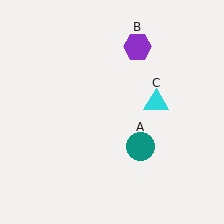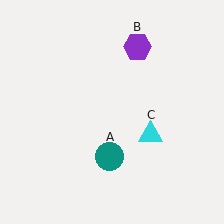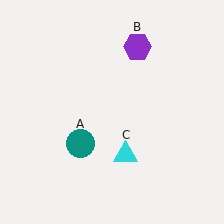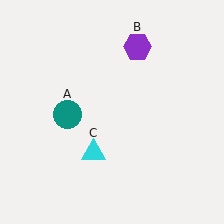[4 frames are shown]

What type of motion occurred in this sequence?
The teal circle (object A), cyan triangle (object C) rotated clockwise around the center of the scene.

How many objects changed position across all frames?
2 objects changed position: teal circle (object A), cyan triangle (object C).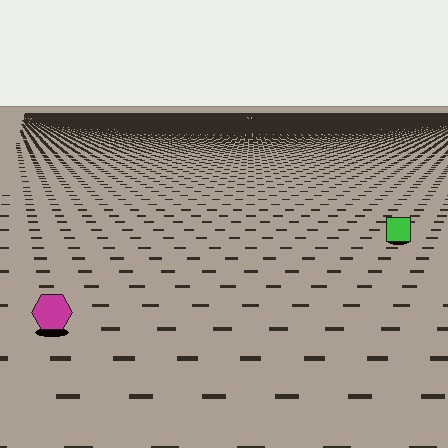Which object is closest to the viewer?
The magenta hexagon is closest. The texture marks near it are larger and more spread out.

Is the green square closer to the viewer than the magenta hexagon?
No. The magenta hexagon is closer — you can tell from the texture gradient: the ground texture is coarser near it.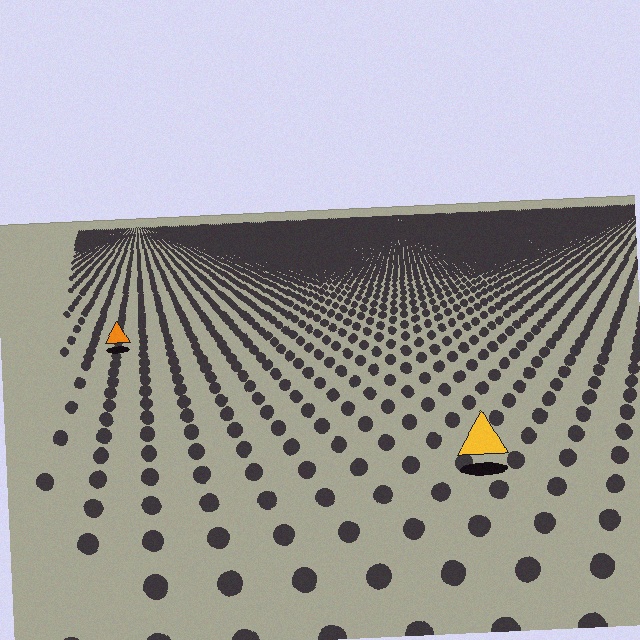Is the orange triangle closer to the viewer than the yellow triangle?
No. The yellow triangle is closer — you can tell from the texture gradient: the ground texture is coarser near it.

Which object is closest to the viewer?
The yellow triangle is closest. The texture marks near it are larger and more spread out.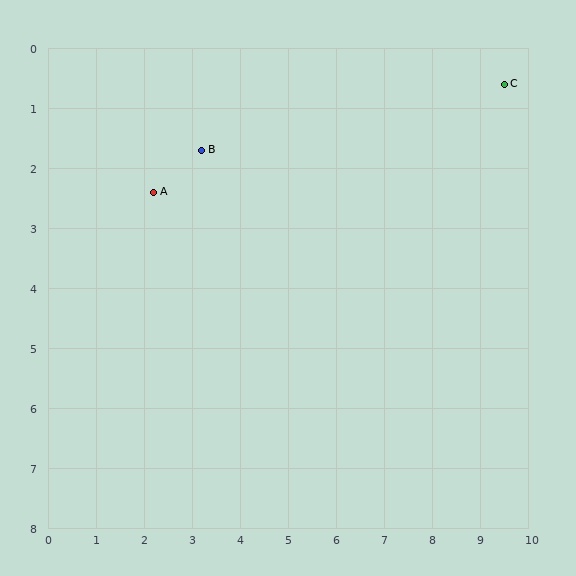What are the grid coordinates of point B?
Point B is at approximately (3.2, 1.7).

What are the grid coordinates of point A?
Point A is at approximately (2.2, 2.4).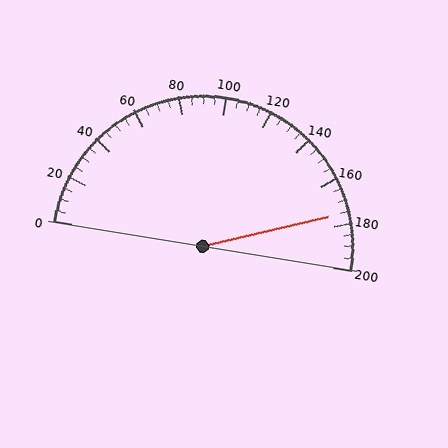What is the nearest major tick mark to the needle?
The nearest major tick mark is 180.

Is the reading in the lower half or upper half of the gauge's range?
The reading is in the upper half of the range (0 to 200).